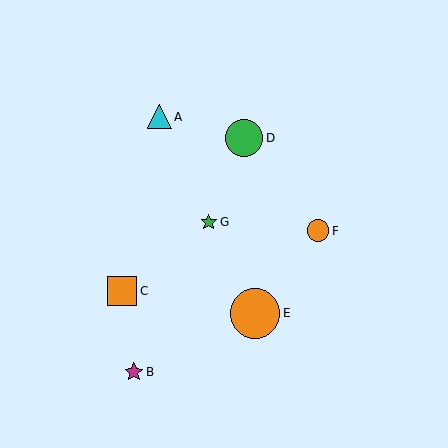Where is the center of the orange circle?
The center of the orange circle is at (318, 231).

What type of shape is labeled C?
Shape C is an orange square.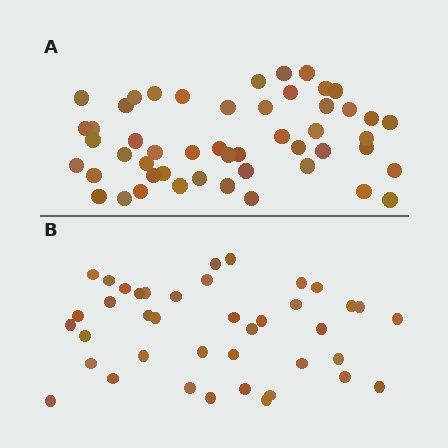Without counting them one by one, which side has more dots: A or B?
Region A (the top region) has more dots.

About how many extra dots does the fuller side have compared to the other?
Region A has roughly 10 or so more dots than region B.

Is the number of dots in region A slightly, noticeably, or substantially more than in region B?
Region A has noticeably more, but not dramatically so. The ratio is roughly 1.2 to 1.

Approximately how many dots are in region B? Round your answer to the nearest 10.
About 40 dots.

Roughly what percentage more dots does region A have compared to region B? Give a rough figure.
About 25% more.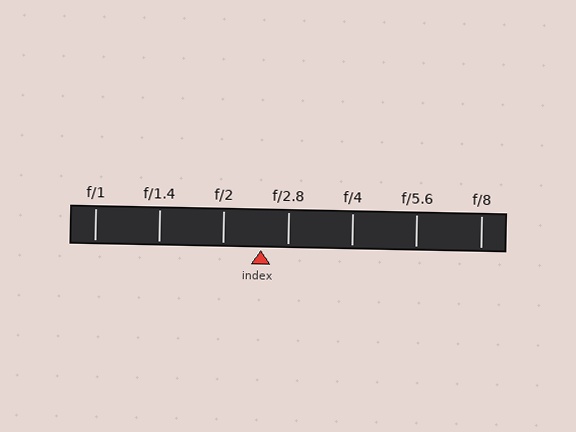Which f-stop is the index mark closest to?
The index mark is closest to f/2.8.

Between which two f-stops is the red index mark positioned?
The index mark is between f/2 and f/2.8.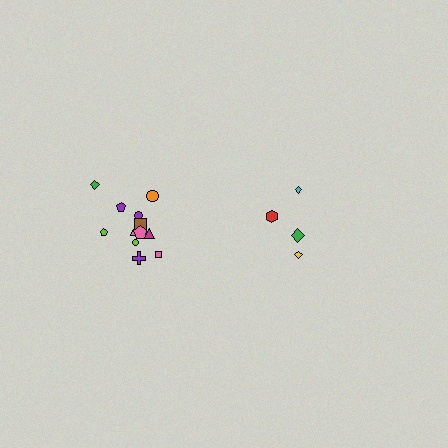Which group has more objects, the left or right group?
The left group.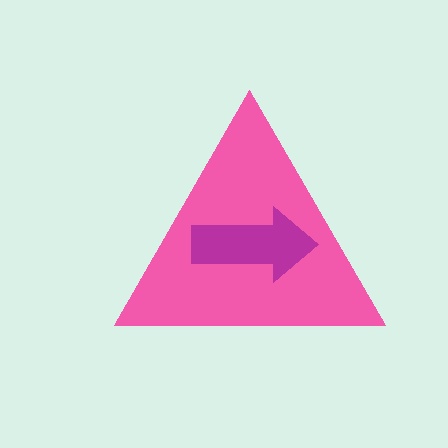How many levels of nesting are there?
2.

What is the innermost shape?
The magenta arrow.